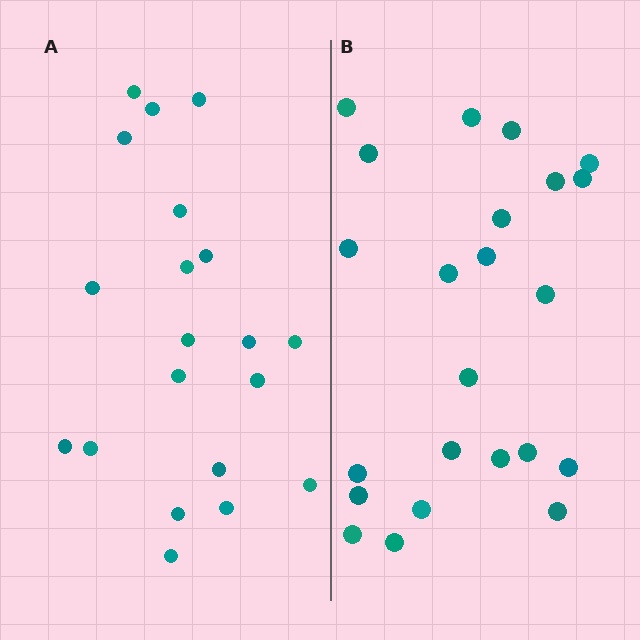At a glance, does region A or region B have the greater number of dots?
Region B (the right region) has more dots.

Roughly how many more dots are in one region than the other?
Region B has just a few more — roughly 2 or 3 more dots than region A.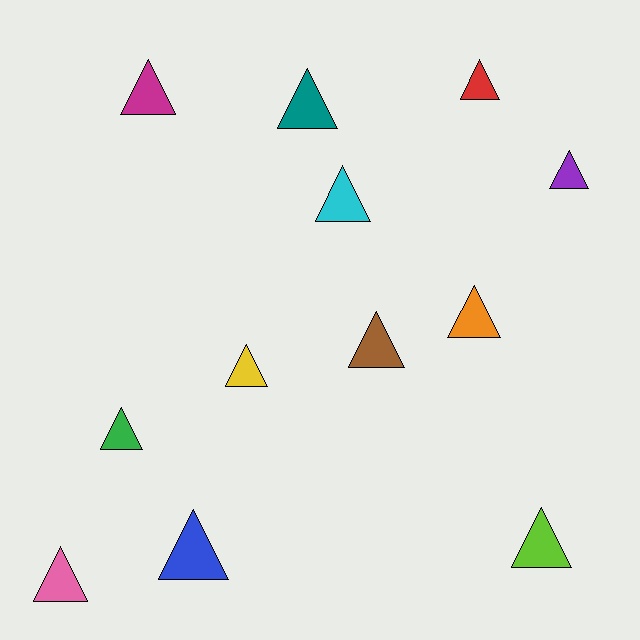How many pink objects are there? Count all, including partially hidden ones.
There is 1 pink object.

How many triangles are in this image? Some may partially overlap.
There are 12 triangles.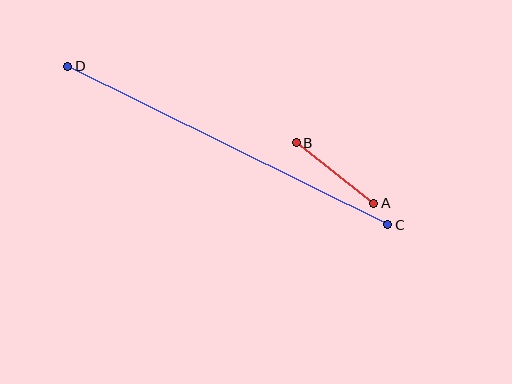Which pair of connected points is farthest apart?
Points C and D are farthest apart.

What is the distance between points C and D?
The distance is approximately 357 pixels.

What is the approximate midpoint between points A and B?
The midpoint is at approximately (335, 173) pixels.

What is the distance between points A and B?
The distance is approximately 98 pixels.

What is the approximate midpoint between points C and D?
The midpoint is at approximately (228, 145) pixels.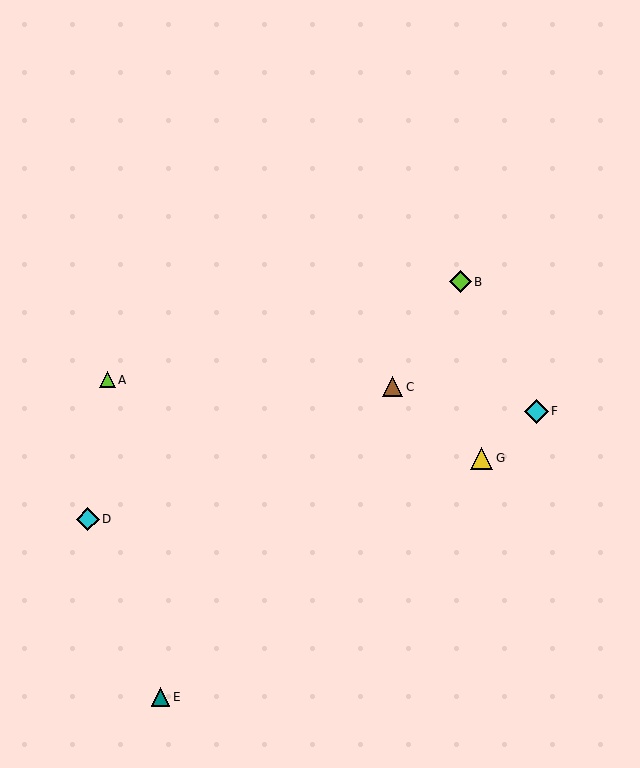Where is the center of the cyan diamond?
The center of the cyan diamond is at (536, 411).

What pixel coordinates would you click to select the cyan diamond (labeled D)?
Click at (88, 519) to select the cyan diamond D.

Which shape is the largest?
The cyan diamond (labeled F) is the largest.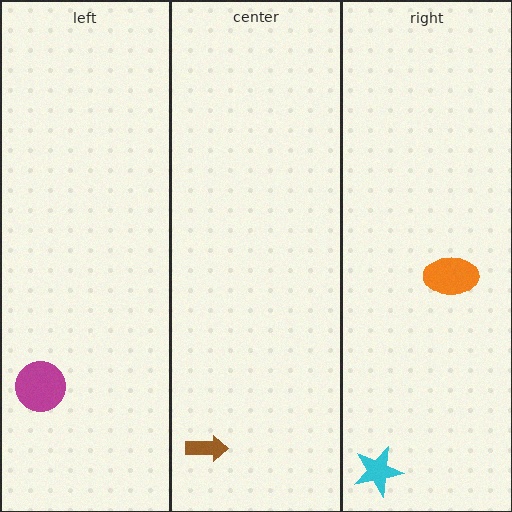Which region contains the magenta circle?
The left region.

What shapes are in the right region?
The cyan star, the orange ellipse.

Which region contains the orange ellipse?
The right region.